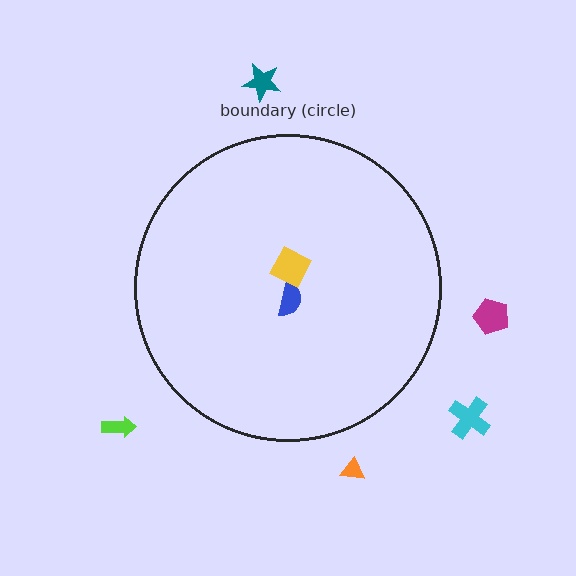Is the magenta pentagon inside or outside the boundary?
Outside.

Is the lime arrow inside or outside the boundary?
Outside.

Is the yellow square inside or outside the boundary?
Inside.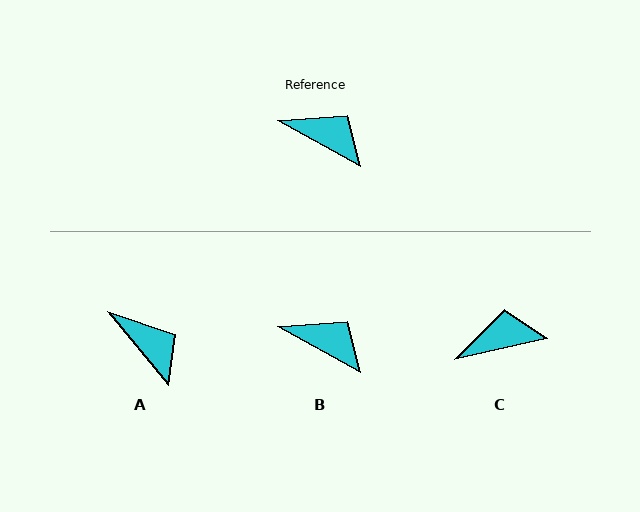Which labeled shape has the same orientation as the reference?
B.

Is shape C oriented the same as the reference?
No, it is off by about 41 degrees.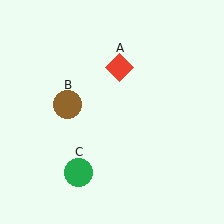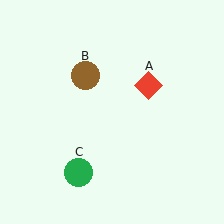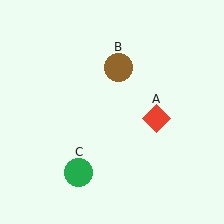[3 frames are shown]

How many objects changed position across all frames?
2 objects changed position: red diamond (object A), brown circle (object B).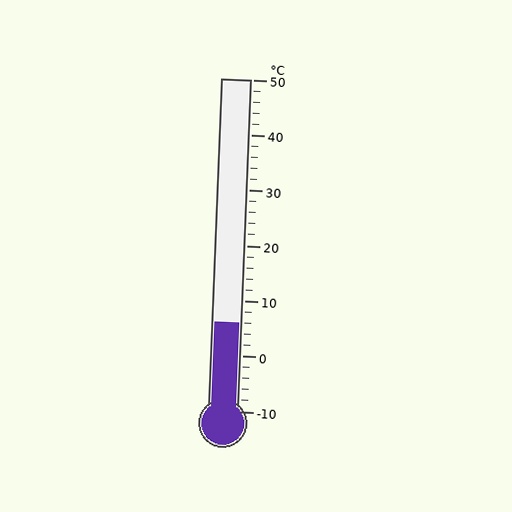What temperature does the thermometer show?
The thermometer shows approximately 6°C.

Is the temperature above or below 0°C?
The temperature is above 0°C.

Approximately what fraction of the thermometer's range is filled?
The thermometer is filled to approximately 25% of its range.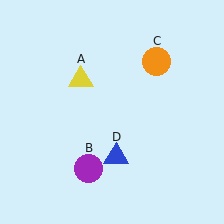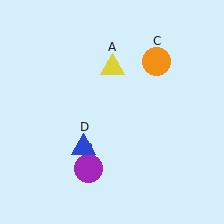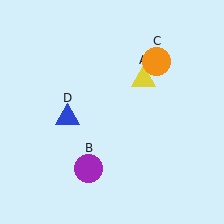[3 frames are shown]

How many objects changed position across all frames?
2 objects changed position: yellow triangle (object A), blue triangle (object D).